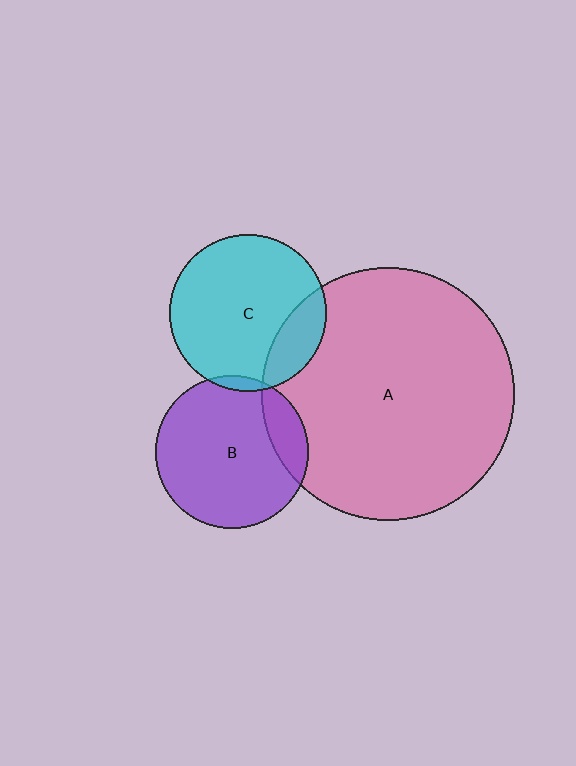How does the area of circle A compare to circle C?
Approximately 2.6 times.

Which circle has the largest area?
Circle A (pink).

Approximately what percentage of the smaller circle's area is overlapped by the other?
Approximately 20%.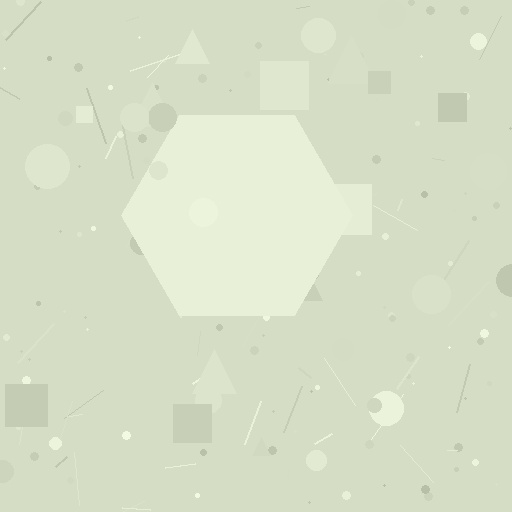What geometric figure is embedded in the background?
A hexagon is embedded in the background.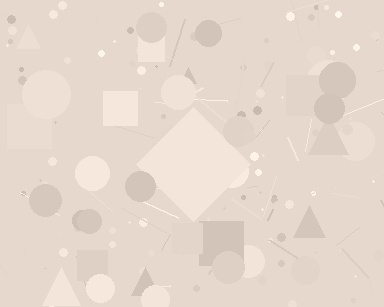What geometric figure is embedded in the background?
A diamond is embedded in the background.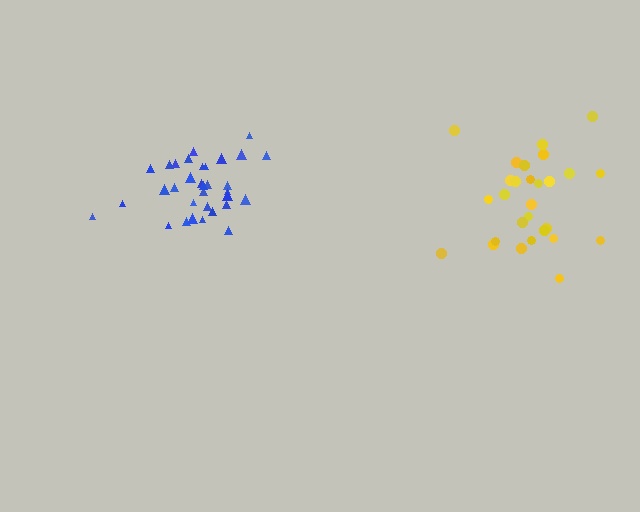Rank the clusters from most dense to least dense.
blue, yellow.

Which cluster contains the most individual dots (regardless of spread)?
Blue (33).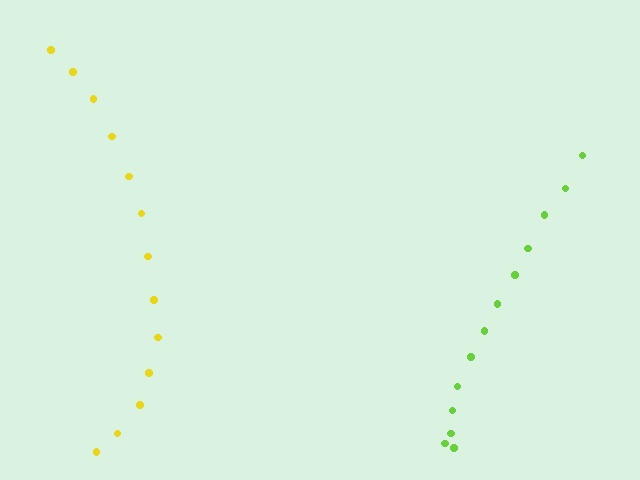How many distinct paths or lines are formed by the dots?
There are 2 distinct paths.